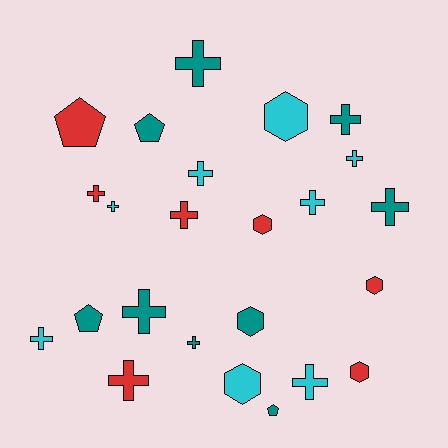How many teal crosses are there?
There are 5 teal crosses.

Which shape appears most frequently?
Cross, with 14 objects.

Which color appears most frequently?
Teal, with 9 objects.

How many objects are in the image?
There are 24 objects.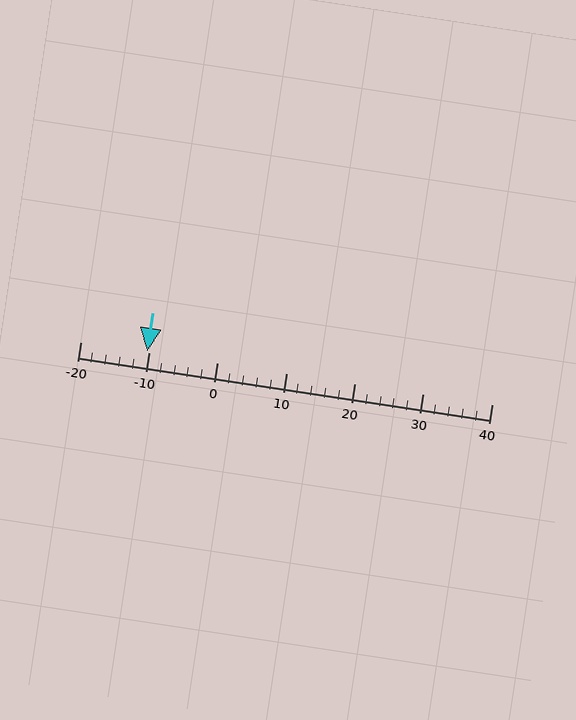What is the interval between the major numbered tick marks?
The major tick marks are spaced 10 units apart.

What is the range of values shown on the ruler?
The ruler shows values from -20 to 40.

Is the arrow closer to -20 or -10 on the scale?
The arrow is closer to -10.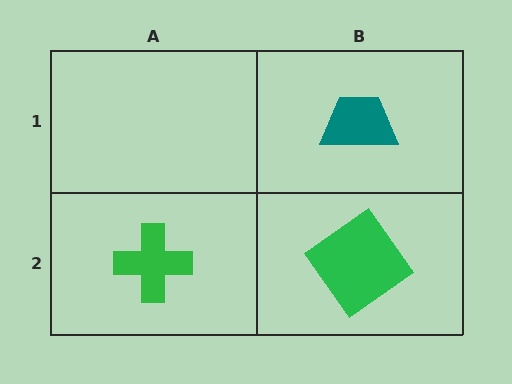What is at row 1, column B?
A teal trapezoid.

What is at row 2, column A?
A green cross.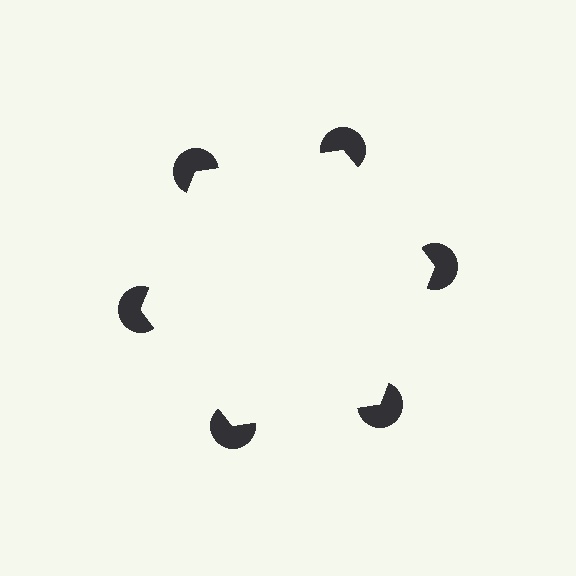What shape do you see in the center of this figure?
An illusory hexagon — its edges are inferred from the aligned wedge cuts in the pac-man discs, not physically drawn.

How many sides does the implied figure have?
6 sides.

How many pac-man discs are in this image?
There are 6 — one at each vertex of the illusory hexagon.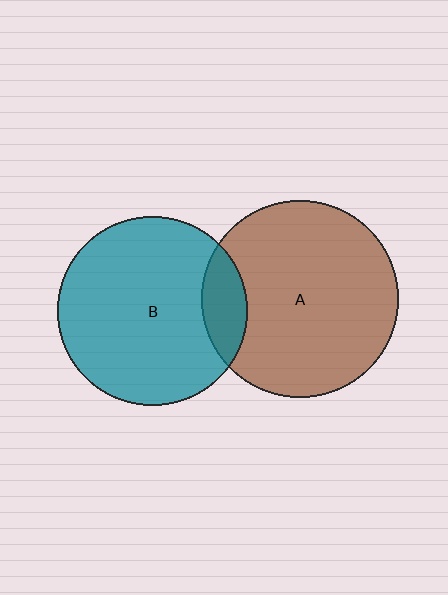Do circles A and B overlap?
Yes.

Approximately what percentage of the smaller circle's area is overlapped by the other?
Approximately 15%.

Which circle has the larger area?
Circle A (brown).